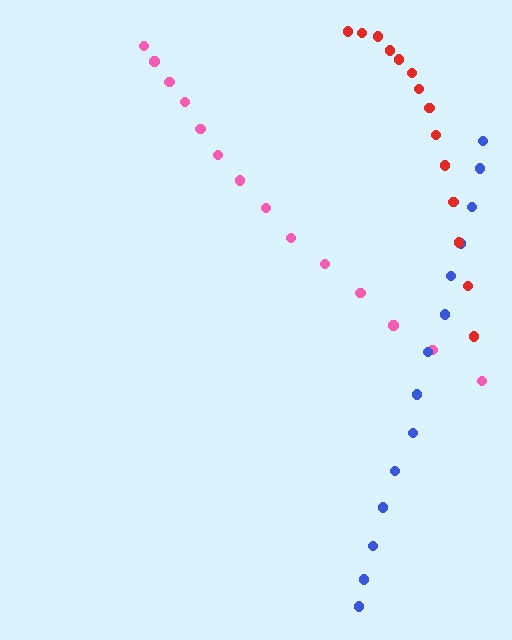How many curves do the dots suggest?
There are 3 distinct paths.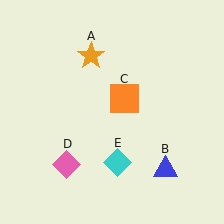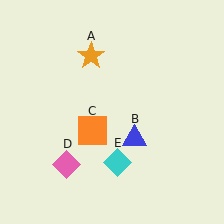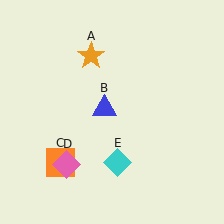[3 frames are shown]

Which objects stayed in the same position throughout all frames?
Orange star (object A) and pink diamond (object D) and cyan diamond (object E) remained stationary.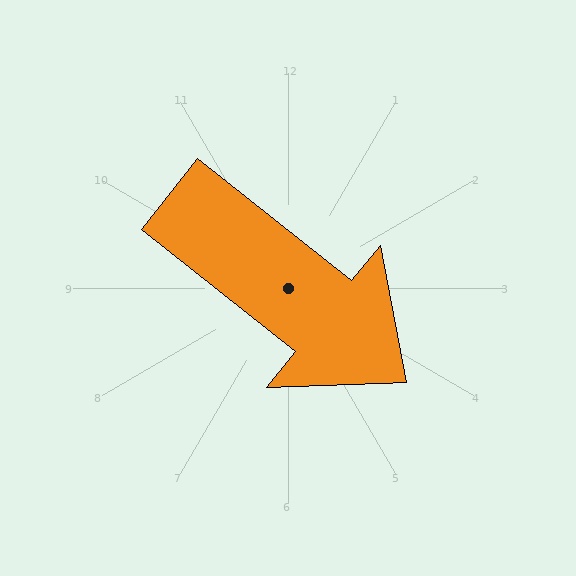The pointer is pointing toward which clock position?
Roughly 4 o'clock.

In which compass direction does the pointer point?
Southeast.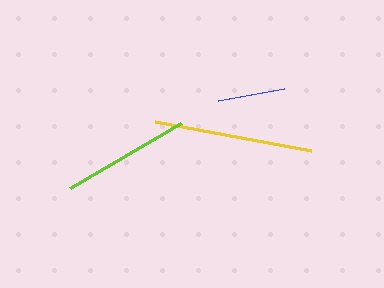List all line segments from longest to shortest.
From longest to shortest: yellow, lime, blue.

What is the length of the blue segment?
The blue segment is approximately 67 pixels long.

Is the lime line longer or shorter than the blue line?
The lime line is longer than the blue line.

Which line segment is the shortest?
The blue line is the shortest at approximately 67 pixels.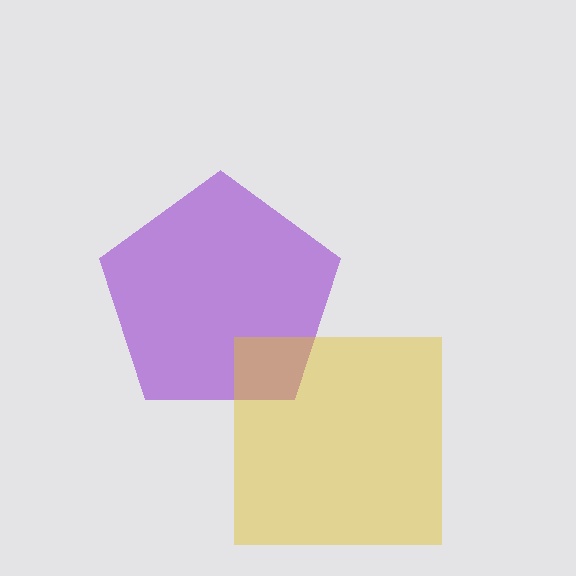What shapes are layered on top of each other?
The layered shapes are: a purple pentagon, a yellow square.